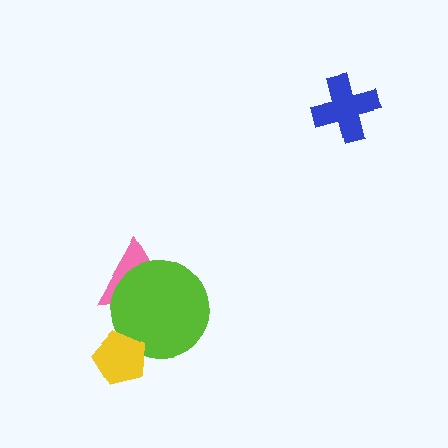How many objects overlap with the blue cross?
0 objects overlap with the blue cross.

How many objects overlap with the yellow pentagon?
1 object overlaps with the yellow pentagon.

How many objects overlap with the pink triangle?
1 object overlaps with the pink triangle.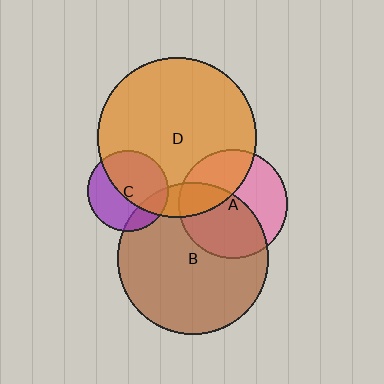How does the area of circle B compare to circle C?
Approximately 3.5 times.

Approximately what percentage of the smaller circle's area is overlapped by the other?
Approximately 20%.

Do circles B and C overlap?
Yes.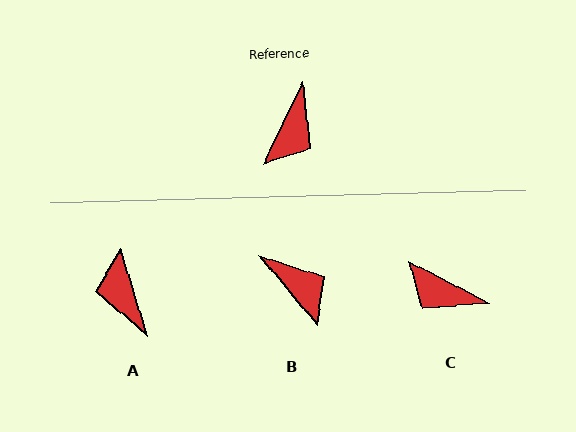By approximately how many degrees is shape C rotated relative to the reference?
Approximately 92 degrees clockwise.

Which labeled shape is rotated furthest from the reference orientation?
A, about 137 degrees away.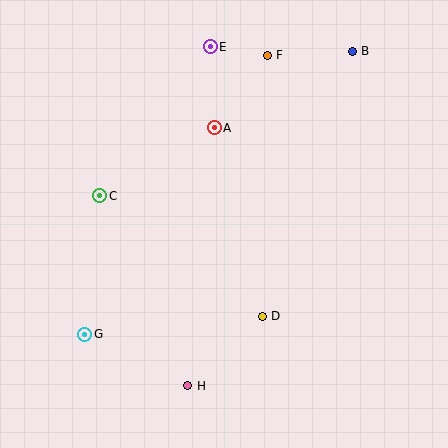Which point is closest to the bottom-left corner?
Point G is closest to the bottom-left corner.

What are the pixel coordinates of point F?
Point F is at (267, 55).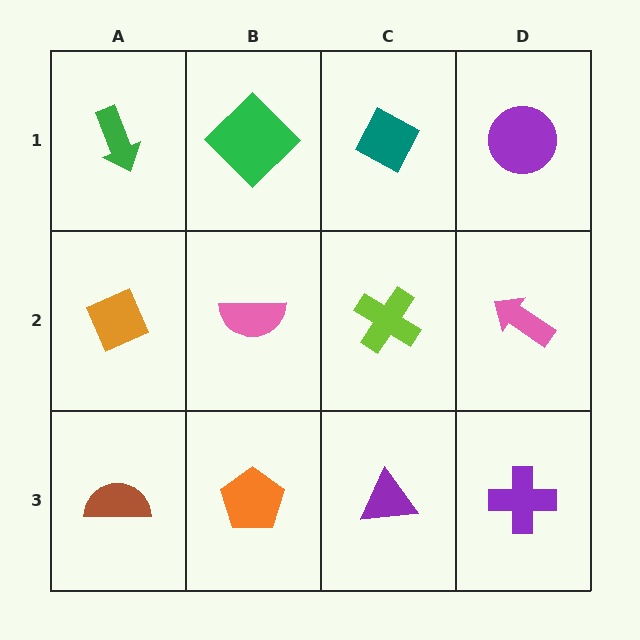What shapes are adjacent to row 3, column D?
A pink arrow (row 2, column D), a purple triangle (row 3, column C).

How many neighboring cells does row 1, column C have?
3.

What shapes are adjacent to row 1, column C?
A lime cross (row 2, column C), a green diamond (row 1, column B), a purple circle (row 1, column D).